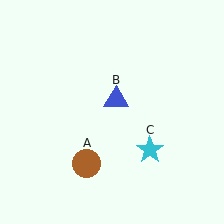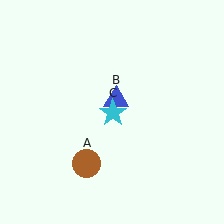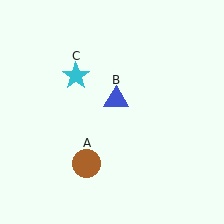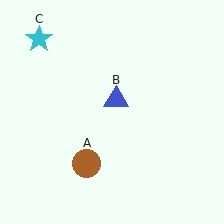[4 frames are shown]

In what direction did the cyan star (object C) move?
The cyan star (object C) moved up and to the left.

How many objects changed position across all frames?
1 object changed position: cyan star (object C).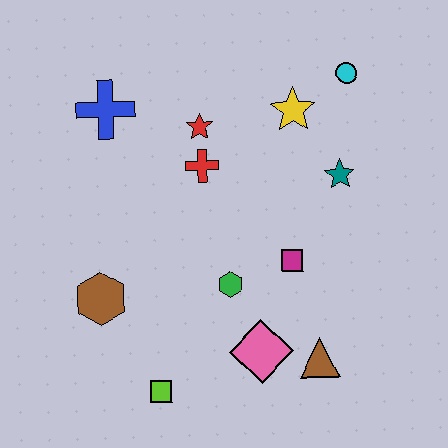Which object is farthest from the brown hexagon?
The cyan circle is farthest from the brown hexagon.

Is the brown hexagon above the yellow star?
No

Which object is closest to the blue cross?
The red star is closest to the blue cross.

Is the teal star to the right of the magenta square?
Yes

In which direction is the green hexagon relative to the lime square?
The green hexagon is above the lime square.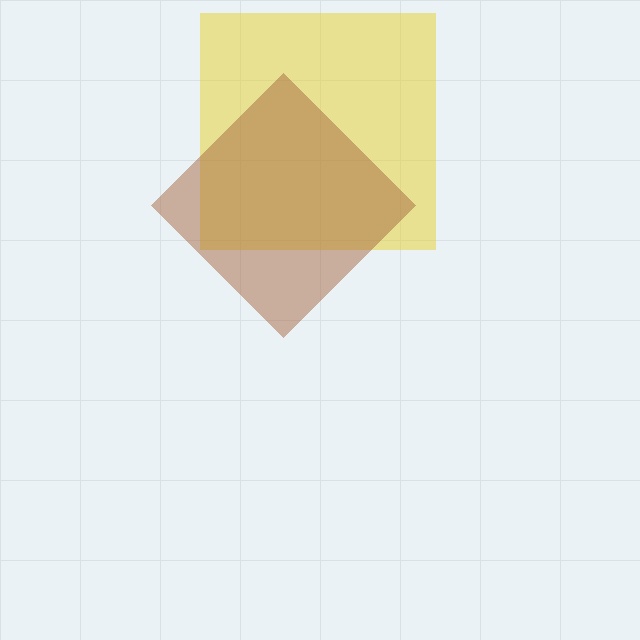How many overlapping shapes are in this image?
There are 2 overlapping shapes in the image.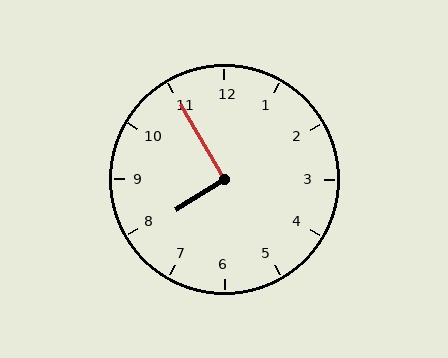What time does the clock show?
7:55.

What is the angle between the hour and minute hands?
Approximately 92 degrees.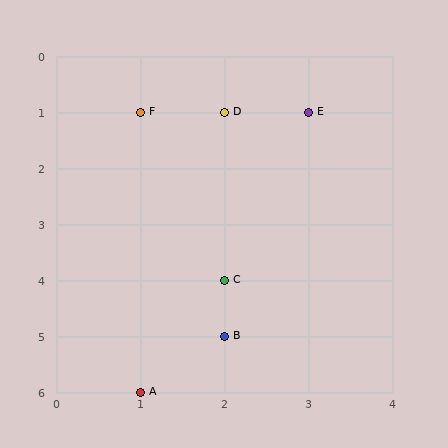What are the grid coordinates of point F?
Point F is at grid coordinates (1, 1).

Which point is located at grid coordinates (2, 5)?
Point B is at (2, 5).